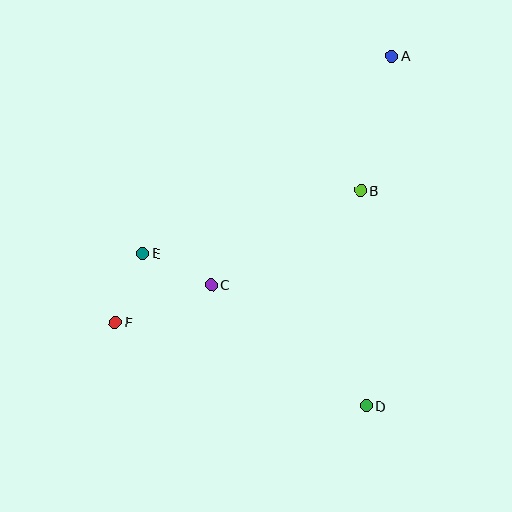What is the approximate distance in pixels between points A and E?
The distance between A and E is approximately 318 pixels.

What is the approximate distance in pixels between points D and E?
The distance between D and E is approximately 270 pixels.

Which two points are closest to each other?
Points E and F are closest to each other.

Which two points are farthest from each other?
Points A and F are farthest from each other.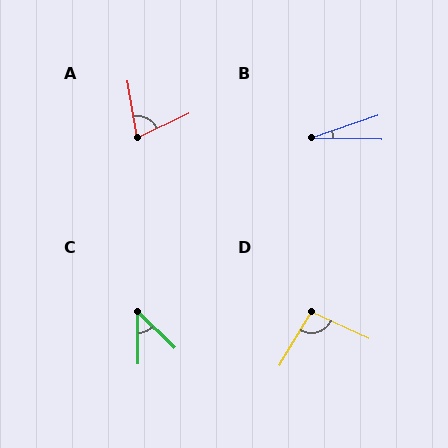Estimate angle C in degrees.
Approximately 45 degrees.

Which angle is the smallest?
B, at approximately 20 degrees.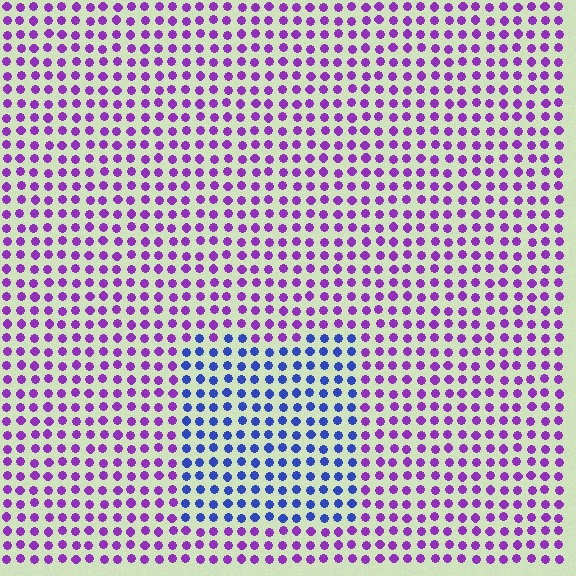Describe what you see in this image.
The image is filled with small purple elements in a uniform arrangement. A rectangle-shaped region is visible where the elements are tinted to a slightly different hue, forming a subtle color boundary.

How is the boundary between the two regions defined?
The boundary is defined purely by a slight shift in hue (about 52 degrees). Spacing, size, and orientation are identical on both sides.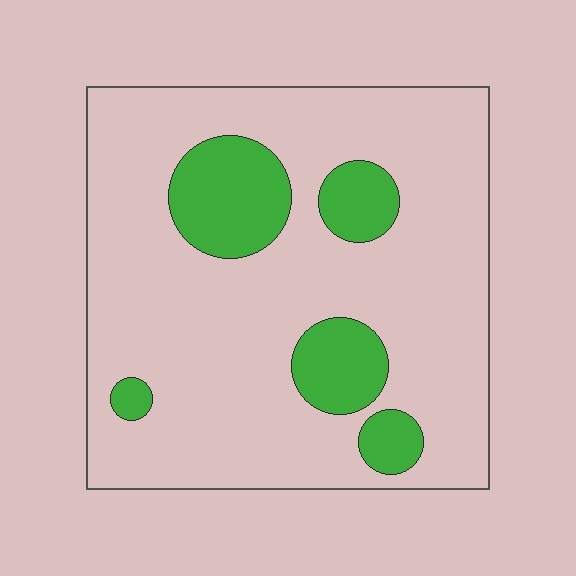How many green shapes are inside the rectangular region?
5.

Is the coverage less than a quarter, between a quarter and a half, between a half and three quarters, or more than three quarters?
Less than a quarter.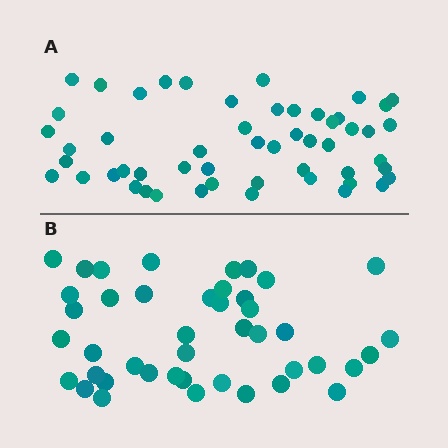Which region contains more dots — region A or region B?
Region A (the top region) has more dots.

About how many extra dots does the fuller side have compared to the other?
Region A has roughly 10 or so more dots than region B.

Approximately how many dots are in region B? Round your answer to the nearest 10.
About 40 dots. (The exact count is 43, which rounds to 40.)